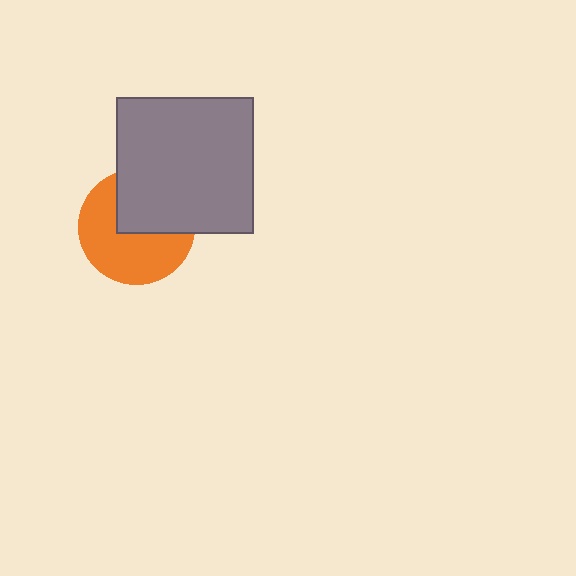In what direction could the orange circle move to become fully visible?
The orange circle could move toward the lower-left. That would shift it out from behind the gray square entirely.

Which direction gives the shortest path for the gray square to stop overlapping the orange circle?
Moving toward the upper-right gives the shortest separation.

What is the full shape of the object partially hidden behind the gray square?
The partially hidden object is an orange circle.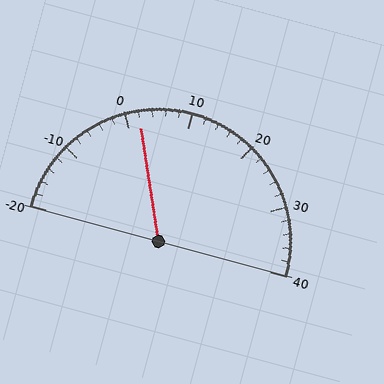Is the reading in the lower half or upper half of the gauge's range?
The reading is in the lower half of the range (-20 to 40).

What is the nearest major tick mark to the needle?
The nearest major tick mark is 0.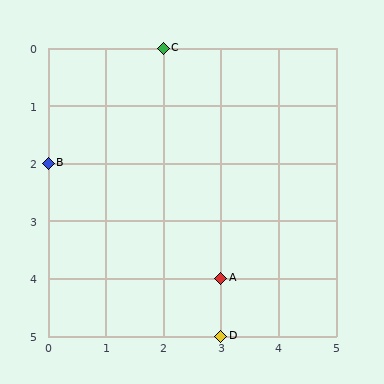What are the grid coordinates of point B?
Point B is at grid coordinates (0, 2).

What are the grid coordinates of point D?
Point D is at grid coordinates (3, 5).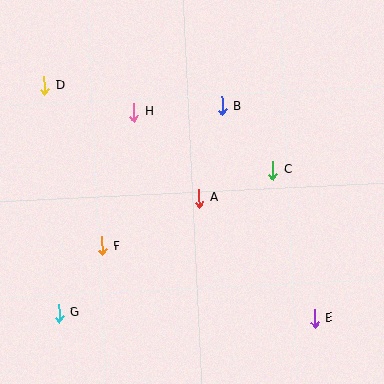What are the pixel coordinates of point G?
Point G is at (59, 313).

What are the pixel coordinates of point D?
Point D is at (44, 86).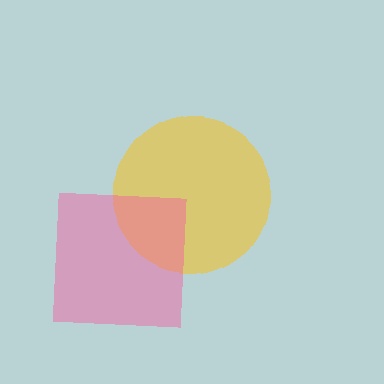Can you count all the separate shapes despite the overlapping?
Yes, there are 2 separate shapes.